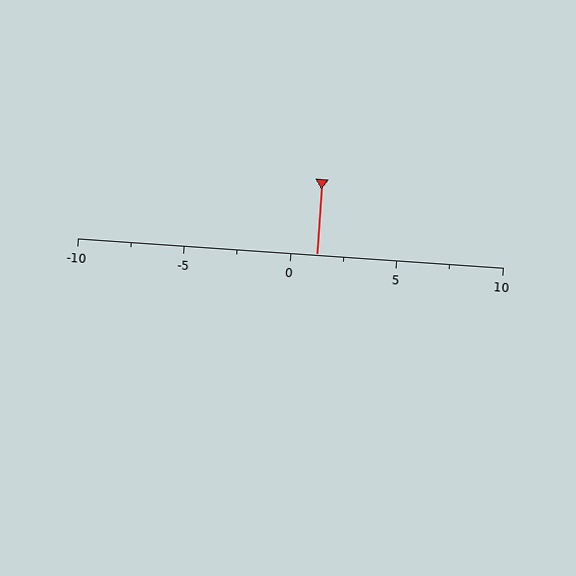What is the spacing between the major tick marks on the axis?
The major ticks are spaced 5 apart.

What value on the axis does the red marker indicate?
The marker indicates approximately 1.2.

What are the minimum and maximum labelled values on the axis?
The axis runs from -10 to 10.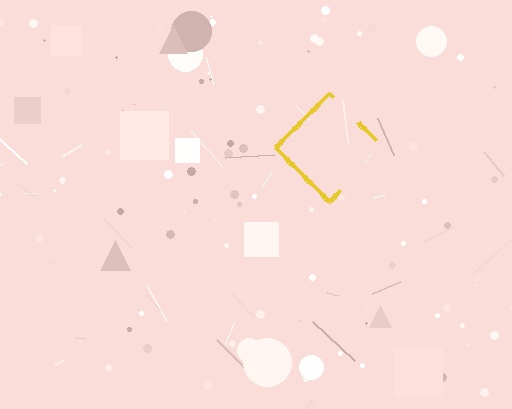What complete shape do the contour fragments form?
The contour fragments form a diamond.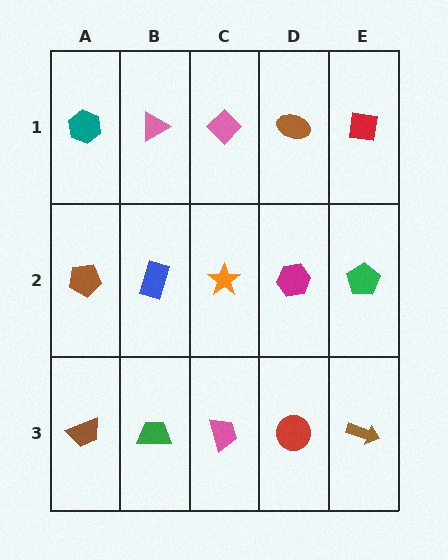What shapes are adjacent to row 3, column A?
A brown pentagon (row 2, column A), a green trapezoid (row 3, column B).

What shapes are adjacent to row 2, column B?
A pink triangle (row 1, column B), a green trapezoid (row 3, column B), a brown pentagon (row 2, column A), an orange star (row 2, column C).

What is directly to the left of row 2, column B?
A brown pentagon.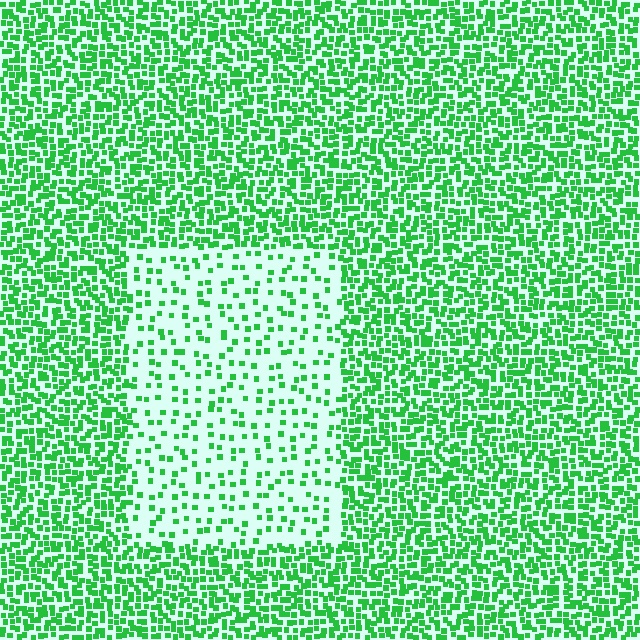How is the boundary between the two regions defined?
The boundary is defined by a change in element density (approximately 2.8x ratio). All elements are the same color, size, and shape.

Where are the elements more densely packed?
The elements are more densely packed outside the rectangle boundary.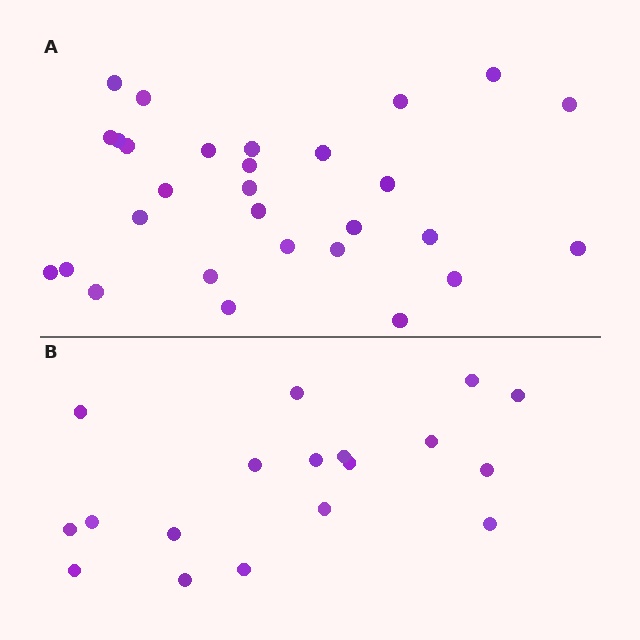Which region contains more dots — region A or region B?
Region A (the top region) has more dots.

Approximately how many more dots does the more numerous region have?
Region A has roughly 12 or so more dots than region B.